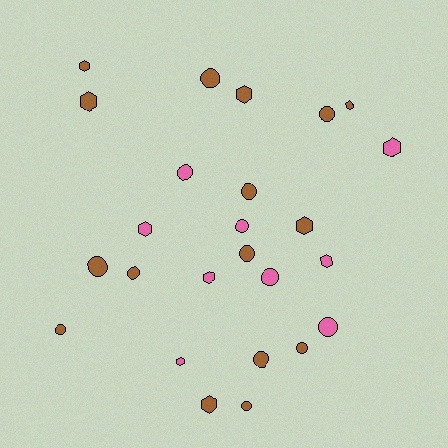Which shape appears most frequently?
Circle, with 14 objects.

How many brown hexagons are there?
There are 6 brown hexagons.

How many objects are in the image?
There are 25 objects.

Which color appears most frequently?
Brown, with 16 objects.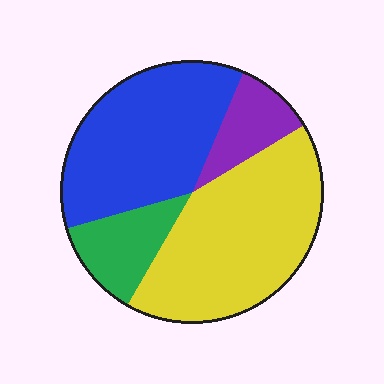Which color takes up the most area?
Yellow, at roughly 40%.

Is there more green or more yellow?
Yellow.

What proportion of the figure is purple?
Purple takes up less than a sixth of the figure.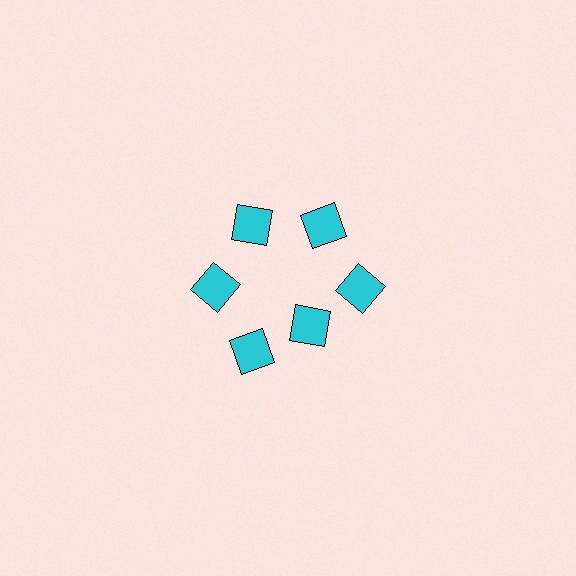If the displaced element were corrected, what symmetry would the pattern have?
It would have 6-fold rotational symmetry — the pattern would map onto itself every 60 degrees.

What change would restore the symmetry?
The symmetry would be restored by moving it outward, back onto the ring so that all 6 squares sit at equal angles and equal distance from the center.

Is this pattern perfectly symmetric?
No. The 6 cyan squares are arranged in a ring, but one element near the 5 o'clock position is pulled inward toward the center, breaking the 6-fold rotational symmetry.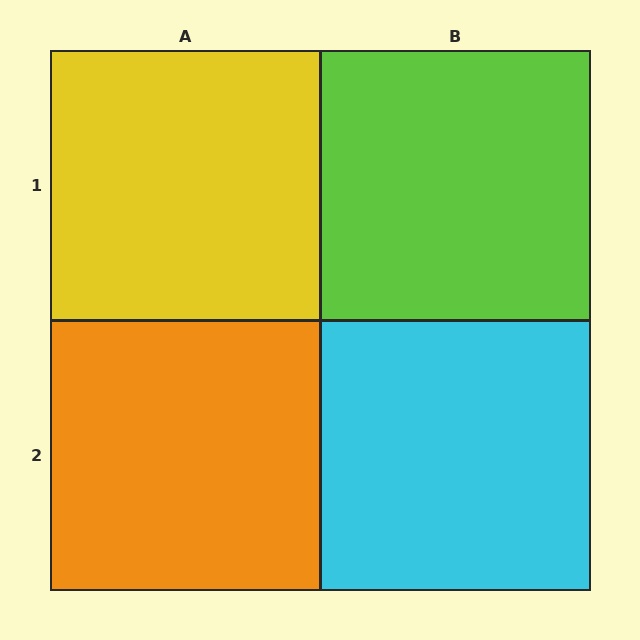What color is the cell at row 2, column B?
Cyan.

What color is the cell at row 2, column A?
Orange.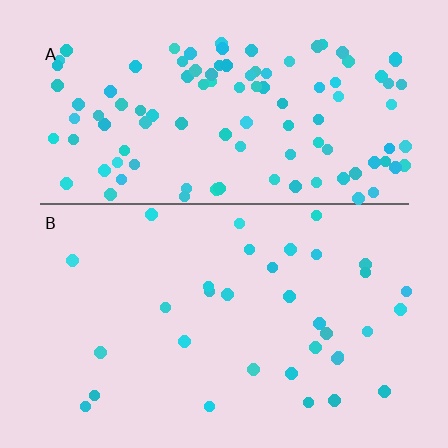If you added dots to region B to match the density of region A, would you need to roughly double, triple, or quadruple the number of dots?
Approximately triple.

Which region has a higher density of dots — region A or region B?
A (the top).